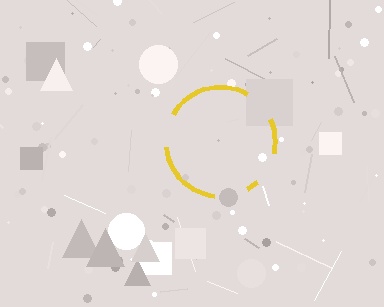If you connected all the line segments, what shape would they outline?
They would outline a circle.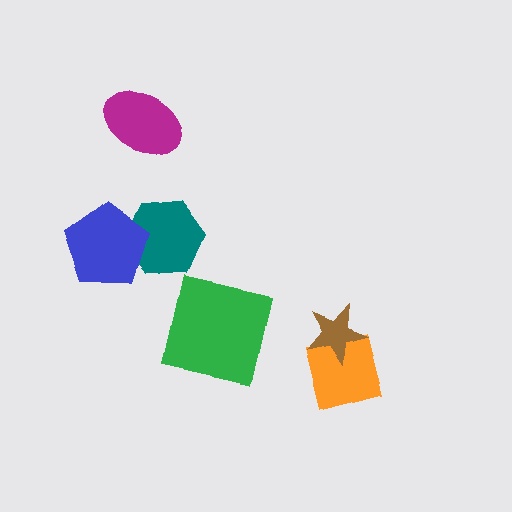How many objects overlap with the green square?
0 objects overlap with the green square.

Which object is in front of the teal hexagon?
The blue pentagon is in front of the teal hexagon.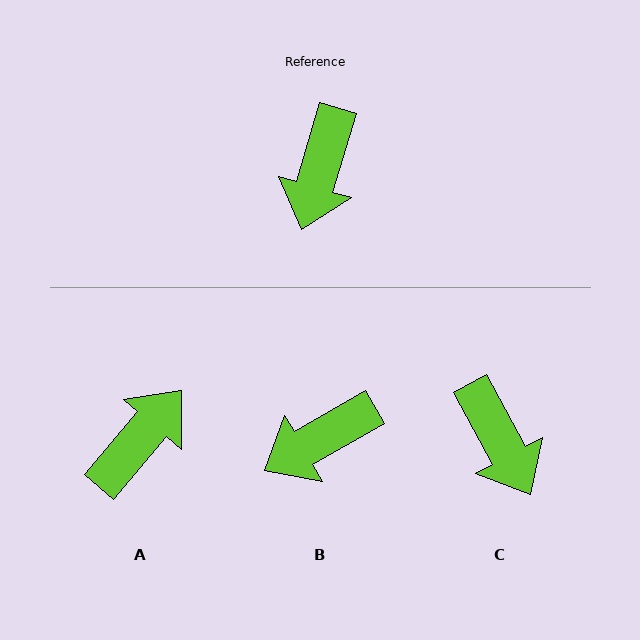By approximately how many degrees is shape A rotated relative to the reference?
Approximately 156 degrees counter-clockwise.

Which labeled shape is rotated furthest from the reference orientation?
A, about 156 degrees away.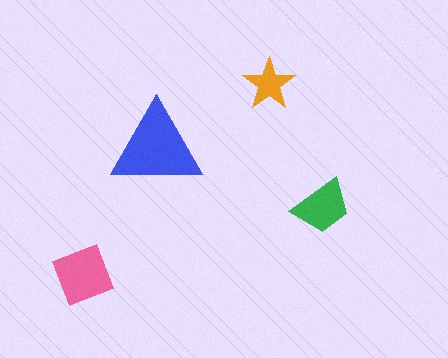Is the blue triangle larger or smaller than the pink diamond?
Larger.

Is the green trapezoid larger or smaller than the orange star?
Larger.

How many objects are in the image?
There are 4 objects in the image.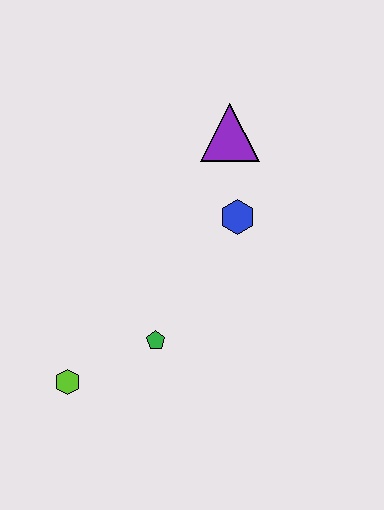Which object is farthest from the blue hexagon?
The lime hexagon is farthest from the blue hexagon.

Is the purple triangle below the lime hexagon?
No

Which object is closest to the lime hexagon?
The green pentagon is closest to the lime hexagon.